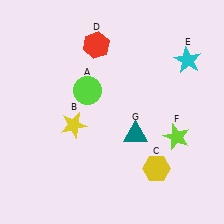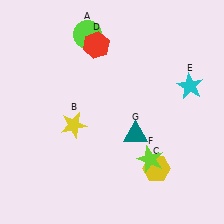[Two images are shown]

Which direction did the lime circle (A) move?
The lime circle (A) moved up.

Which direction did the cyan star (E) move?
The cyan star (E) moved down.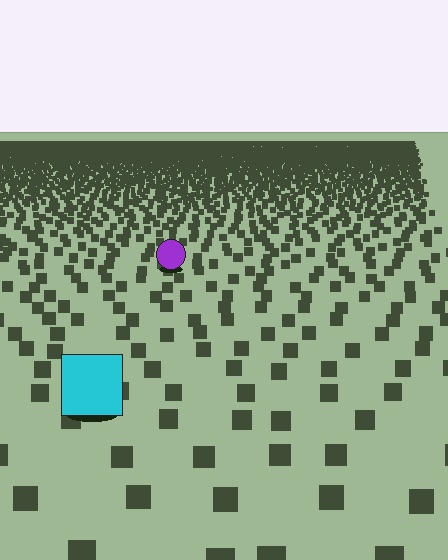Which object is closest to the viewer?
The cyan square is closest. The texture marks near it are larger and more spread out.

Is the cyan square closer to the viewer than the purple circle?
Yes. The cyan square is closer — you can tell from the texture gradient: the ground texture is coarser near it.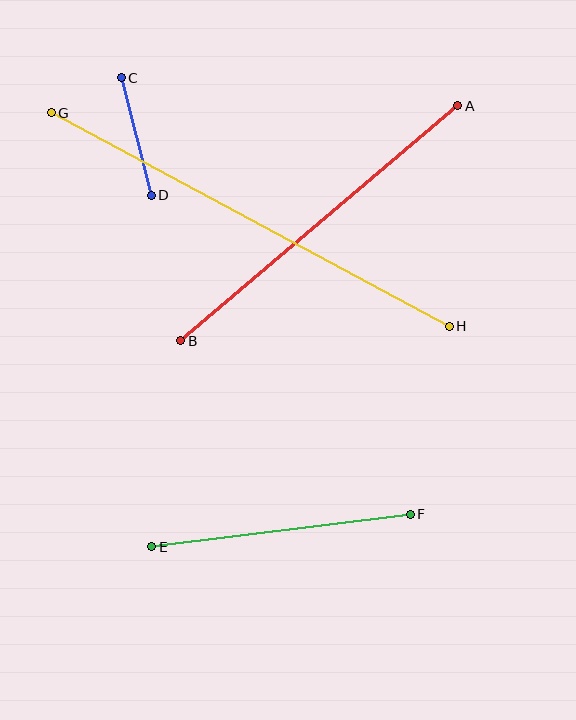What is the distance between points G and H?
The distance is approximately 451 pixels.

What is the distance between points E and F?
The distance is approximately 261 pixels.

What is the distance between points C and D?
The distance is approximately 121 pixels.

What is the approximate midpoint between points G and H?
The midpoint is at approximately (250, 220) pixels.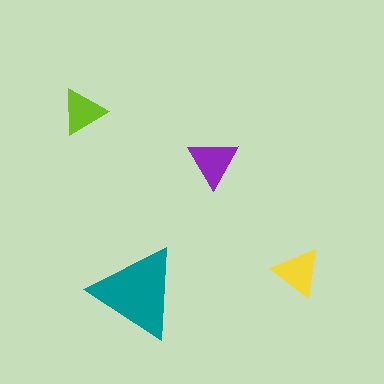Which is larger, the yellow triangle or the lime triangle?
The yellow one.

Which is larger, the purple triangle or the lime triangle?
The purple one.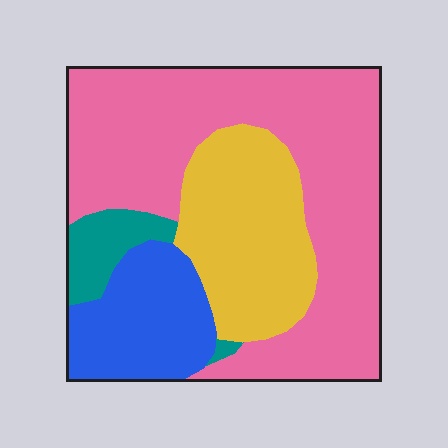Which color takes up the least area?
Teal, at roughly 5%.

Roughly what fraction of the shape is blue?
Blue takes up about one sixth (1/6) of the shape.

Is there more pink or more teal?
Pink.